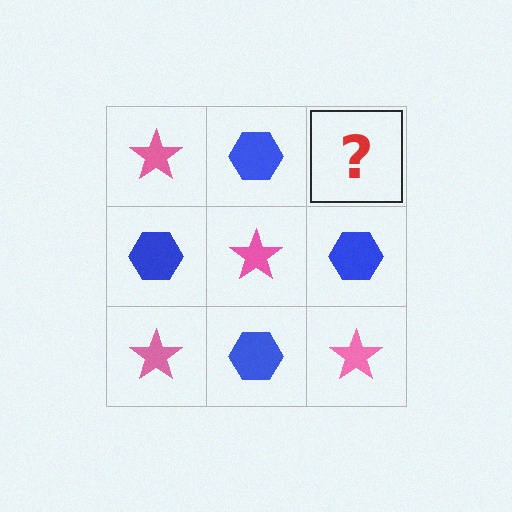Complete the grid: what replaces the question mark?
The question mark should be replaced with a pink star.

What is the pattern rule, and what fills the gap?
The rule is that it alternates pink star and blue hexagon in a checkerboard pattern. The gap should be filled with a pink star.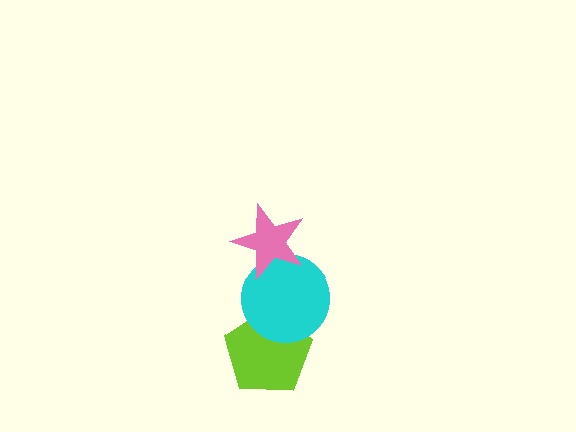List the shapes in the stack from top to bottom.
From top to bottom: the pink star, the cyan circle, the lime pentagon.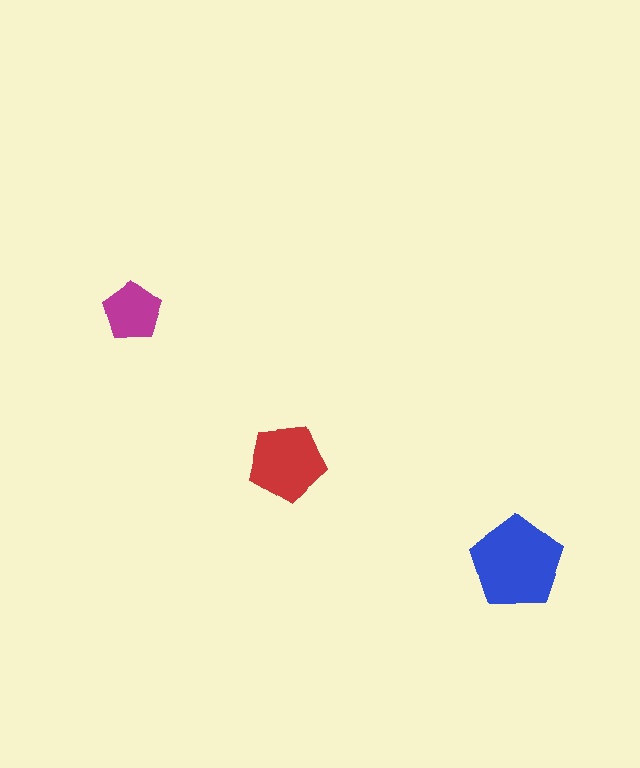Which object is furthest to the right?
The blue pentagon is rightmost.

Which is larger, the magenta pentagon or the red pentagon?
The red one.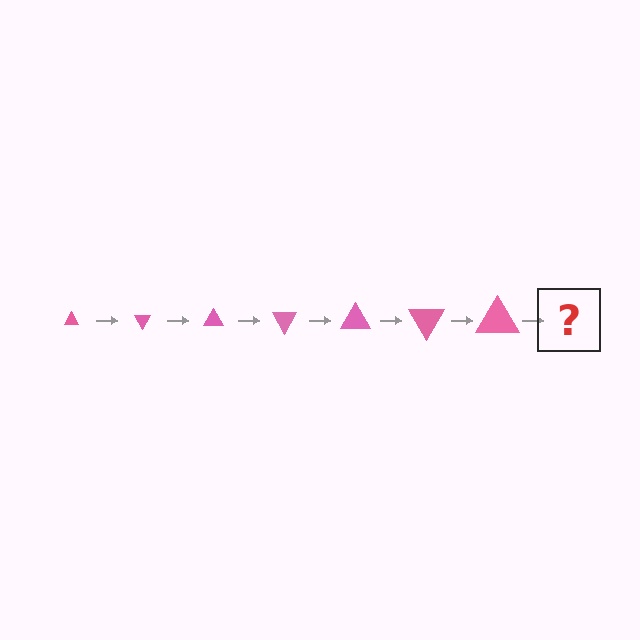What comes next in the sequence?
The next element should be a triangle, larger than the previous one and rotated 420 degrees from the start.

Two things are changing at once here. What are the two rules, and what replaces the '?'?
The two rules are that the triangle grows larger each step and it rotates 60 degrees each step. The '?' should be a triangle, larger than the previous one and rotated 420 degrees from the start.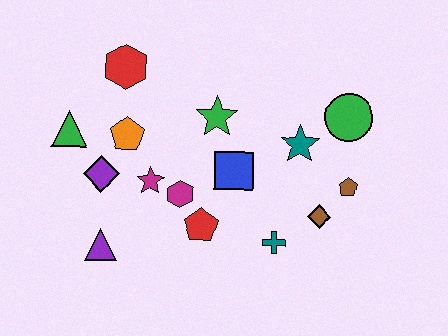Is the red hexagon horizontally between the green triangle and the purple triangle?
No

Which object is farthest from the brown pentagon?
The green triangle is farthest from the brown pentagon.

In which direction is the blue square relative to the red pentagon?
The blue square is above the red pentagon.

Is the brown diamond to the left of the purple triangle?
No